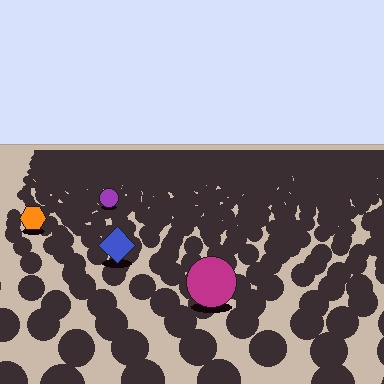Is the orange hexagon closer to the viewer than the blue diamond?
No. The blue diamond is closer — you can tell from the texture gradient: the ground texture is coarser near it.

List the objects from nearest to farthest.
From nearest to farthest: the magenta circle, the blue diamond, the orange hexagon, the purple circle.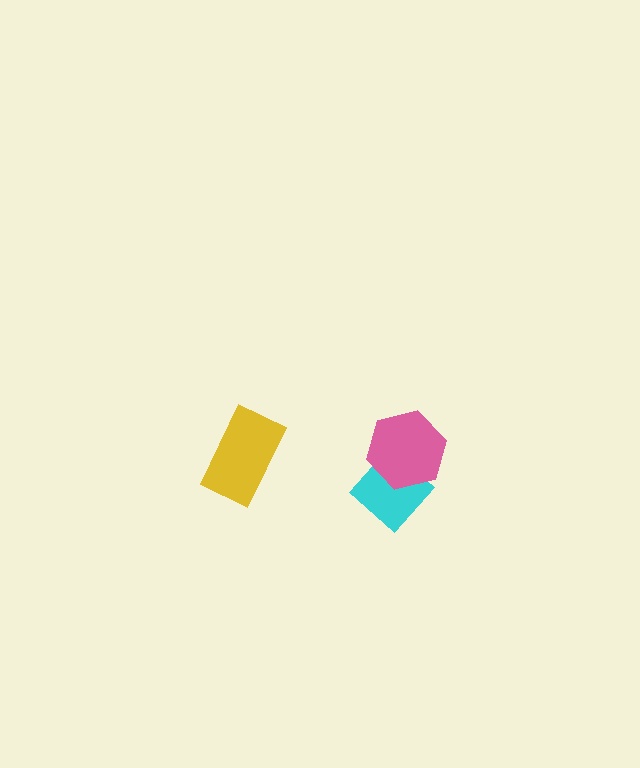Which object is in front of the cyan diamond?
The pink hexagon is in front of the cyan diamond.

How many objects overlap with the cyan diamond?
1 object overlaps with the cyan diamond.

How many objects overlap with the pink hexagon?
1 object overlaps with the pink hexagon.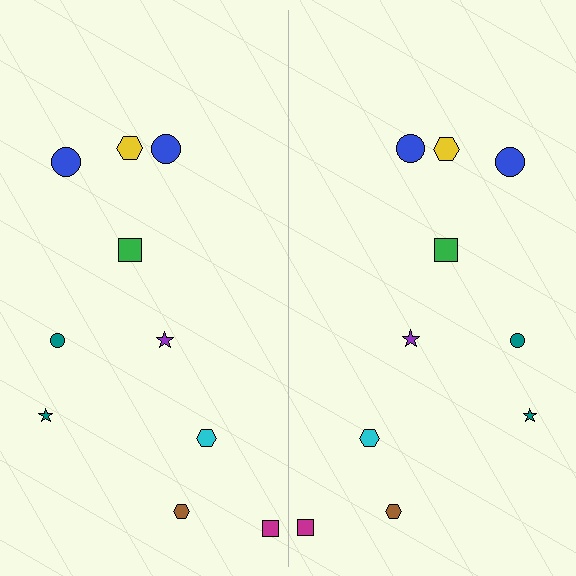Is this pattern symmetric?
Yes, this pattern has bilateral (reflection) symmetry.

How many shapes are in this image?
There are 20 shapes in this image.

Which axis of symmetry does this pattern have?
The pattern has a vertical axis of symmetry running through the center of the image.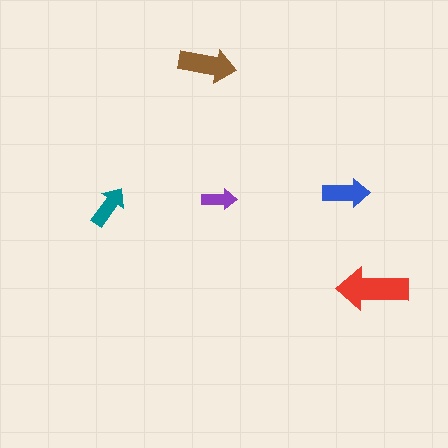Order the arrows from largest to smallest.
the red one, the brown one, the blue one, the teal one, the purple one.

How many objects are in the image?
There are 5 objects in the image.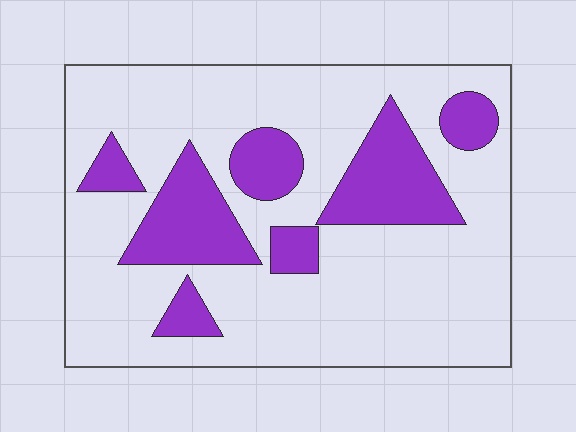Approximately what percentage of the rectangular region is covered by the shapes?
Approximately 25%.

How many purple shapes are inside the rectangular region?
7.